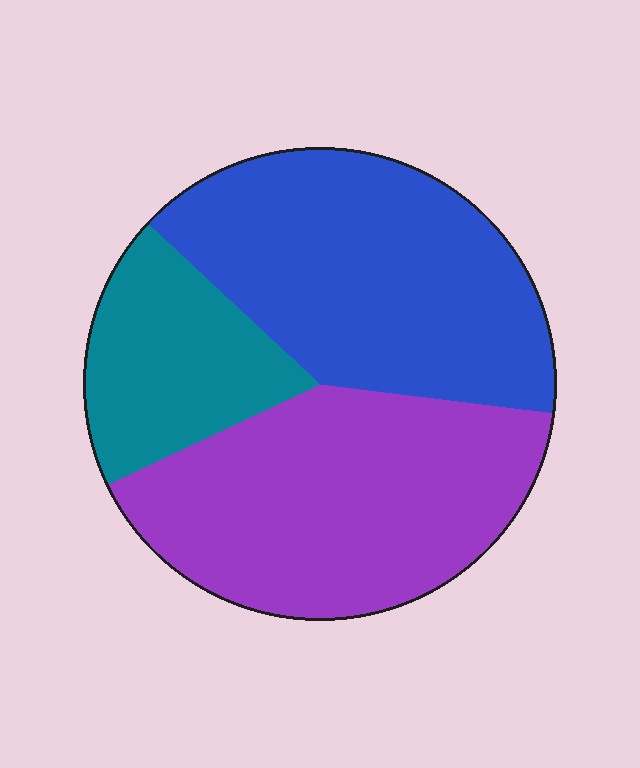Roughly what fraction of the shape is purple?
Purple covers around 40% of the shape.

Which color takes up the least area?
Teal, at roughly 20%.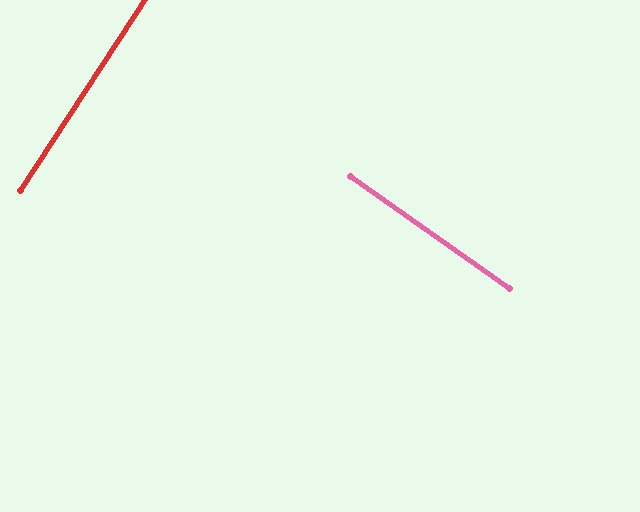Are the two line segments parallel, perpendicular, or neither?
Perpendicular — they meet at approximately 88°.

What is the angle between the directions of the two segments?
Approximately 88 degrees.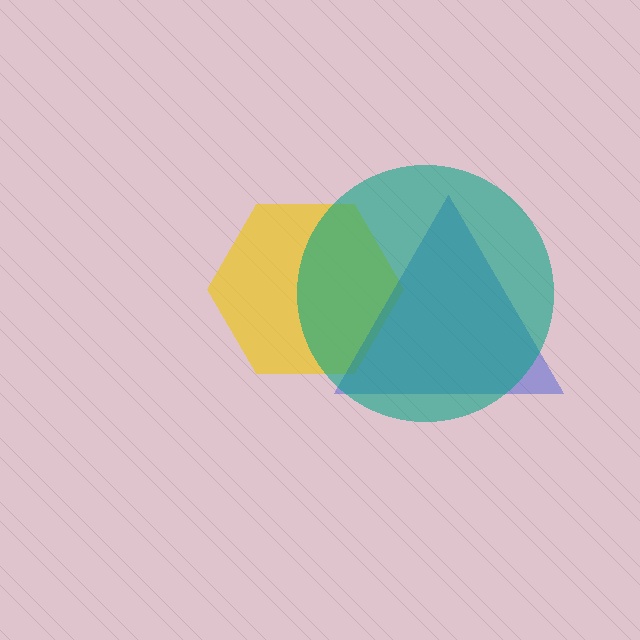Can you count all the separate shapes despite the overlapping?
Yes, there are 3 separate shapes.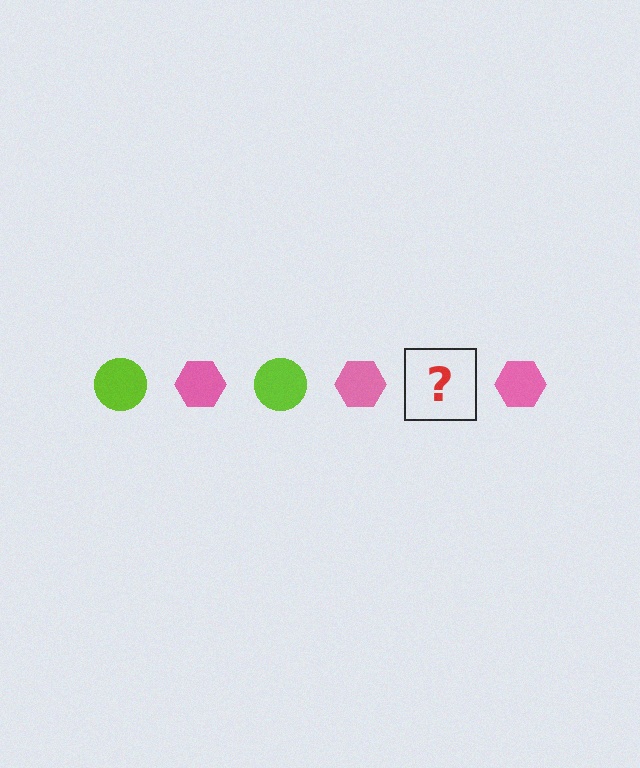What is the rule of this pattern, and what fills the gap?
The rule is that the pattern alternates between lime circle and pink hexagon. The gap should be filled with a lime circle.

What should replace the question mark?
The question mark should be replaced with a lime circle.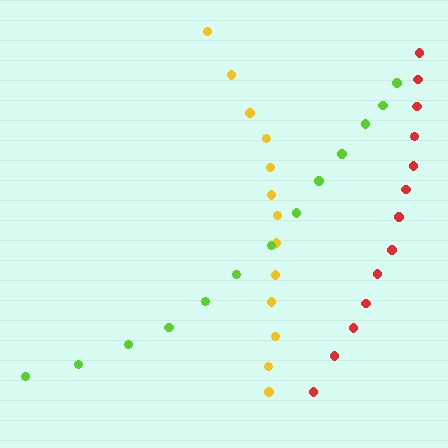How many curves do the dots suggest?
There are 3 distinct paths.